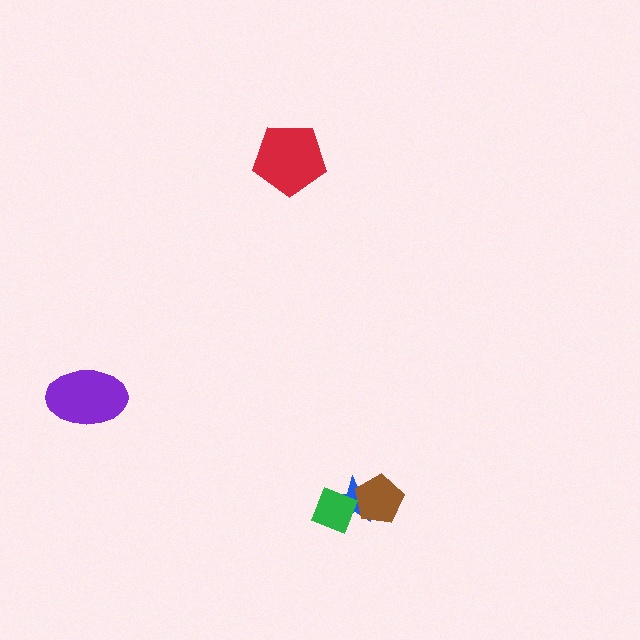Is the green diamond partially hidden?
No, no other shape covers it.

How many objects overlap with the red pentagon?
0 objects overlap with the red pentagon.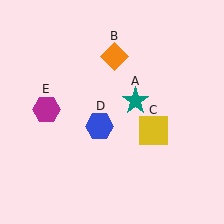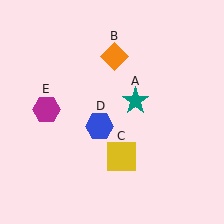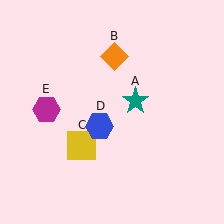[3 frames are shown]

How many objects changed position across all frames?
1 object changed position: yellow square (object C).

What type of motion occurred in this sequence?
The yellow square (object C) rotated clockwise around the center of the scene.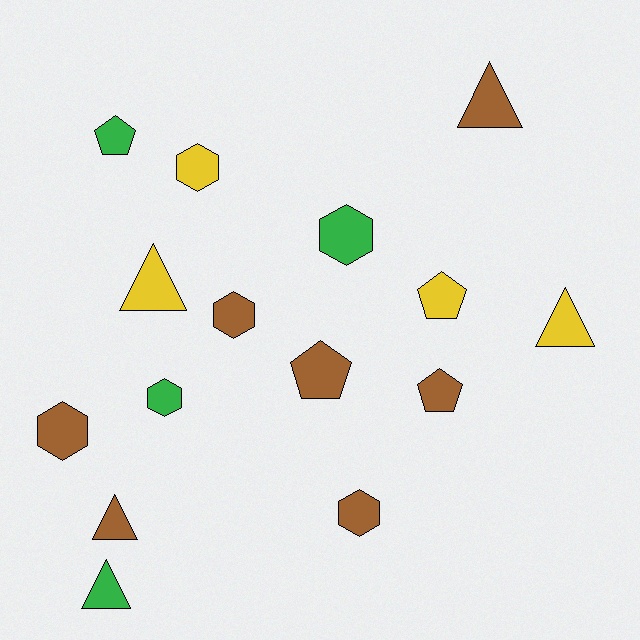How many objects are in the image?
There are 15 objects.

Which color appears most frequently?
Brown, with 7 objects.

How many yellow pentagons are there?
There is 1 yellow pentagon.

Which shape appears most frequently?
Hexagon, with 6 objects.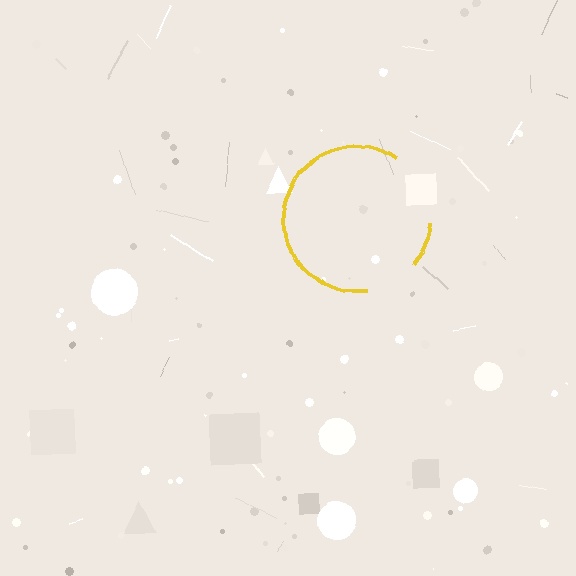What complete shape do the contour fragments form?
The contour fragments form a circle.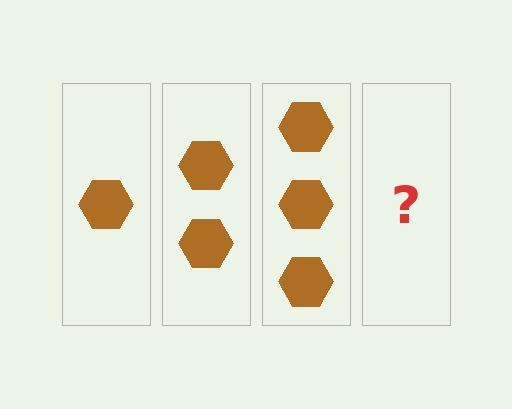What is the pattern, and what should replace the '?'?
The pattern is that each step adds one more hexagon. The '?' should be 4 hexagons.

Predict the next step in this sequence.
The next step is 4 hexagons.